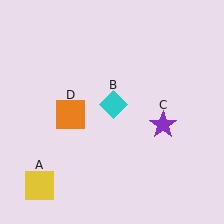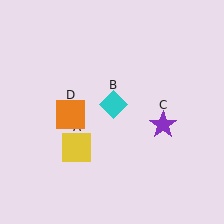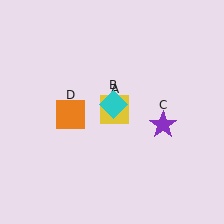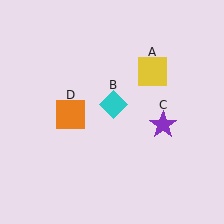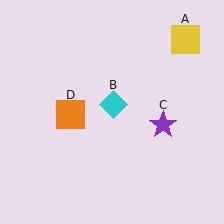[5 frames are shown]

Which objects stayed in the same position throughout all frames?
Cyan diamond (object B) and purple star (object C) and orange square (object D) remained stationary.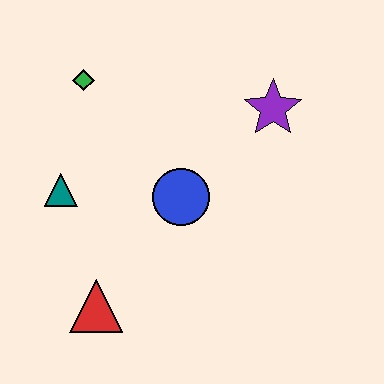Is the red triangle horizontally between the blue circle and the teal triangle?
Yes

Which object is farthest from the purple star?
The red triangle is farthest from the purple star.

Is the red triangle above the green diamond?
No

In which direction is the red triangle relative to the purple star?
The red triangle is below the purple star.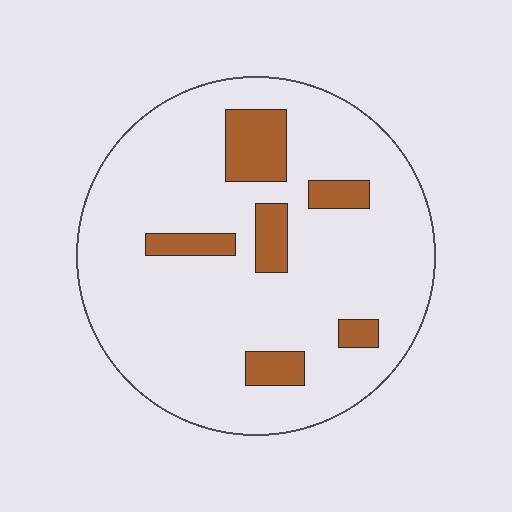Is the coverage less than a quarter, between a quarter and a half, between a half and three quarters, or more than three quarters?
Less than a quarter.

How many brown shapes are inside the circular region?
6.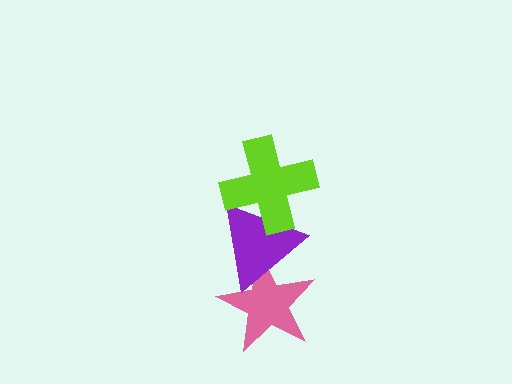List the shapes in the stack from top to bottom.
From top to bottom: the lime cross, the purple triangle, the pink star.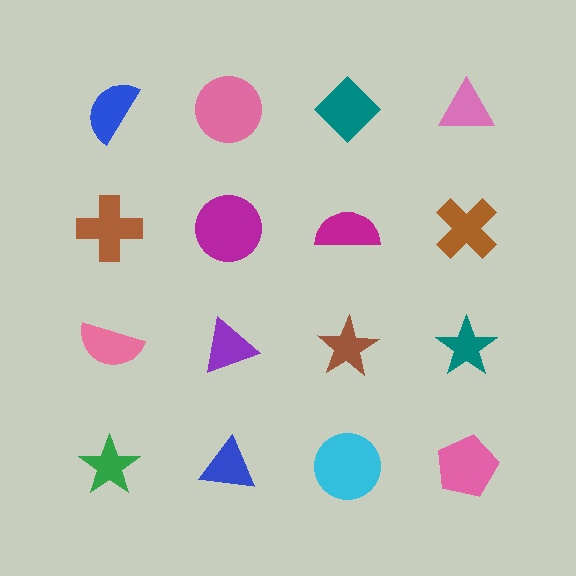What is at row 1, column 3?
A teal diamond.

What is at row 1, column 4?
A pink triangle.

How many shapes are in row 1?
4 shapes.